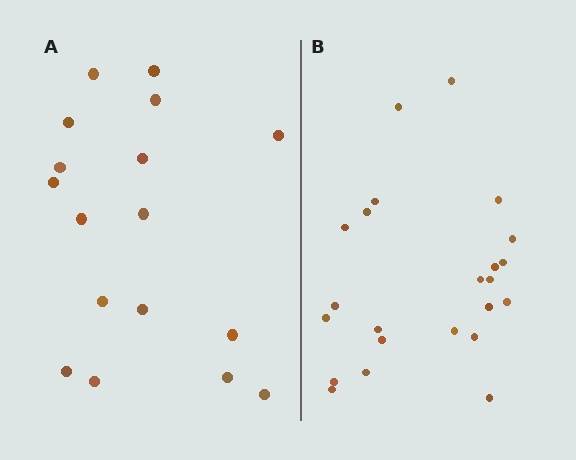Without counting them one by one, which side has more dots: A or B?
Region B (the right region) has more dots.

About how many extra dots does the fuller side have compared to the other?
Region B has about 6 more dots than region A.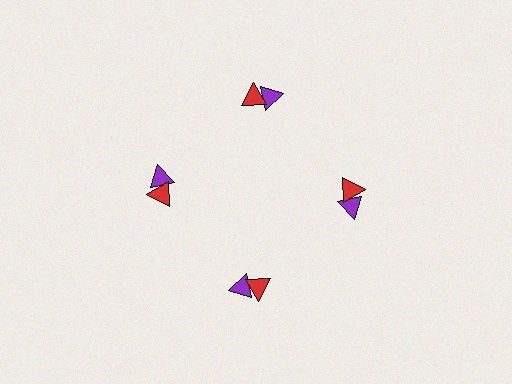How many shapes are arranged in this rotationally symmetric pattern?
There are 8 shapes, arranged in 4 groups of 2.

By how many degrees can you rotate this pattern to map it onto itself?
The pattern maps onto itself every 90 degrees of rotation.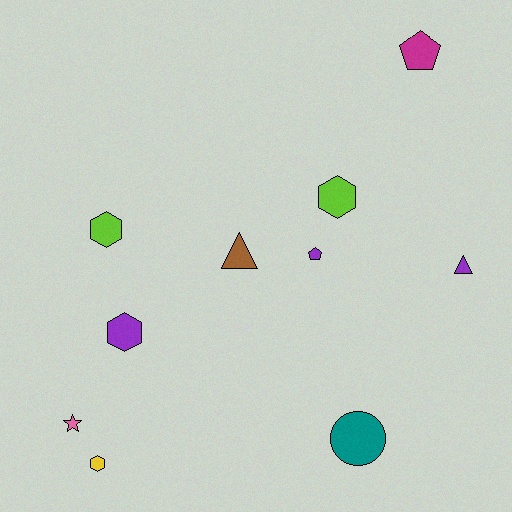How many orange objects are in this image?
There are no orange objects.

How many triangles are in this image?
There are 2 triangles.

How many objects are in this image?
There are 10 objects.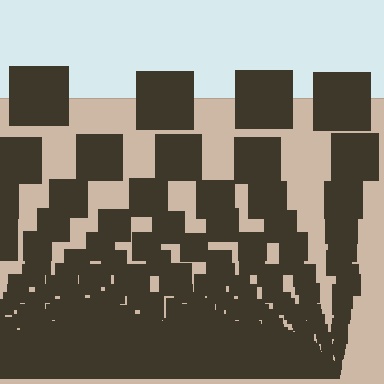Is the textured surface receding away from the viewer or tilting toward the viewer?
The surface appears to tilt toward the viewer. Texture elements get larger and sparser toward the top.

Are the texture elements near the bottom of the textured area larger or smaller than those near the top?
Smaller. The gradient is inverted — elements near the bottom are smaller and denser.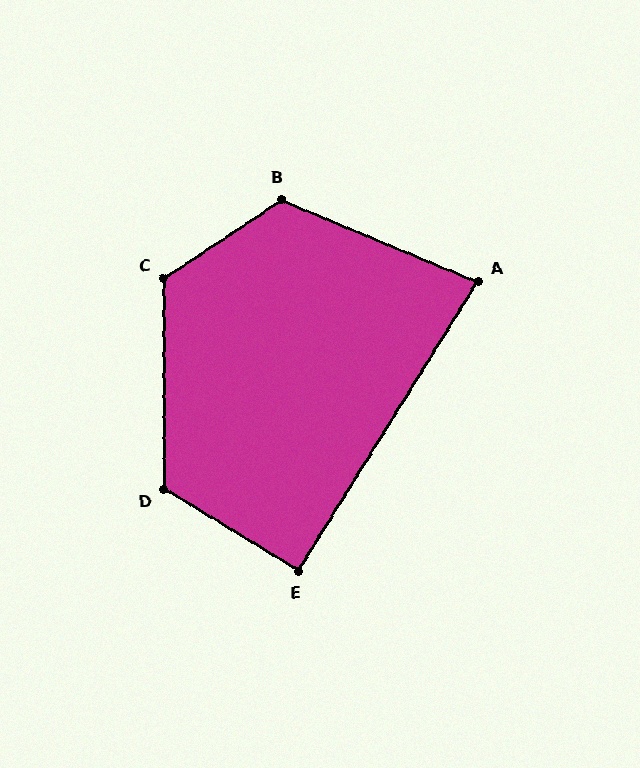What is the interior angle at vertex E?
Approximately 90 degrees (approximately right).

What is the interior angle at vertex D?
Approximately 121 degrees (obtuse).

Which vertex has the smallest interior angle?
A, at approximately 81 degrees.